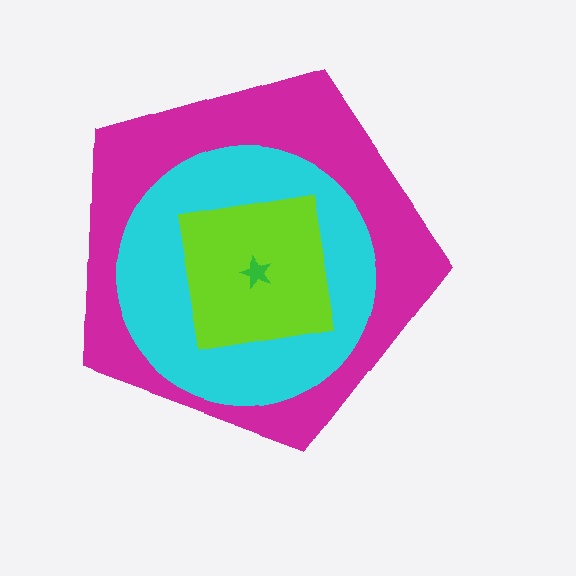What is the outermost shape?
The magenta pentagon.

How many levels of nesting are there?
4.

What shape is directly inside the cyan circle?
The lime square.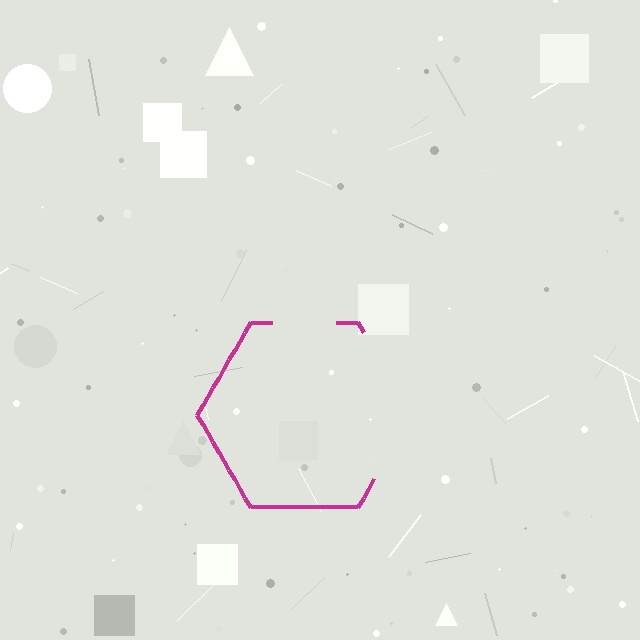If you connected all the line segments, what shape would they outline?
They would outline a hexagon.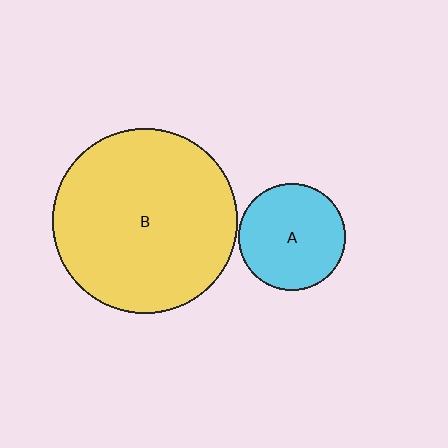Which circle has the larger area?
Circle B (yellow).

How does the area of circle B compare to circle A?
Approximately 3.0 times.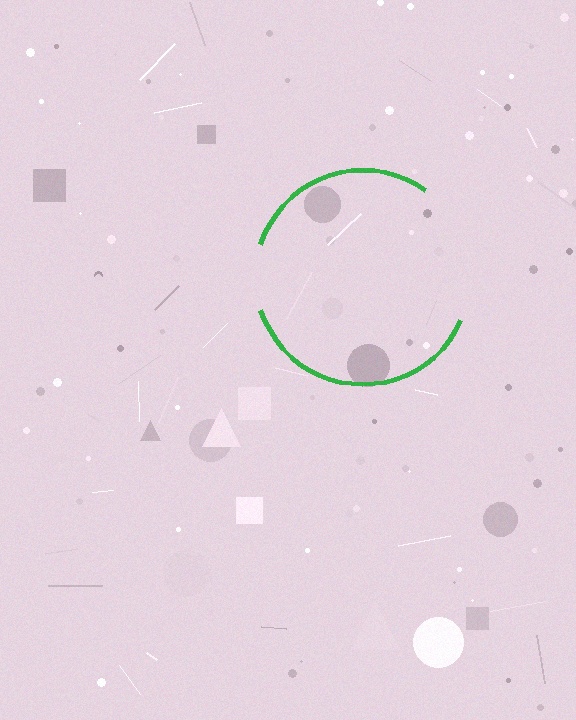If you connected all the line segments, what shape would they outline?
They would outline a circle.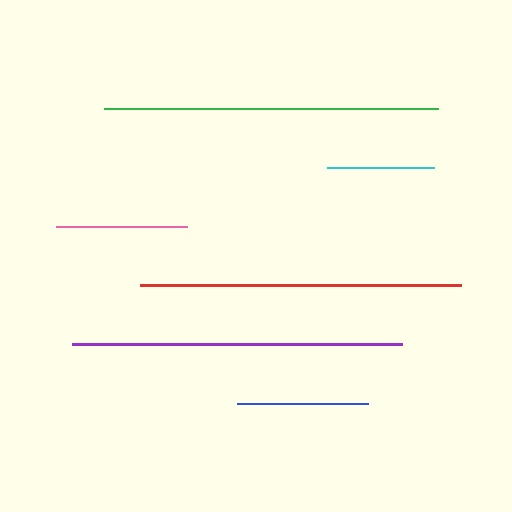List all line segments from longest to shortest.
From longest to shortest: green, purple, red, blue, pink, cyan.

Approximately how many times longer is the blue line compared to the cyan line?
The blue line is approximately 1.2 times the length of the cyan line.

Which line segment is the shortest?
The cyan line is the shortest at approximately 107 pixels.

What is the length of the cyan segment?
The cyan segment is approximately 107 pixels long.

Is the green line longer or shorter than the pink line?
The green line is longer than the pink line.